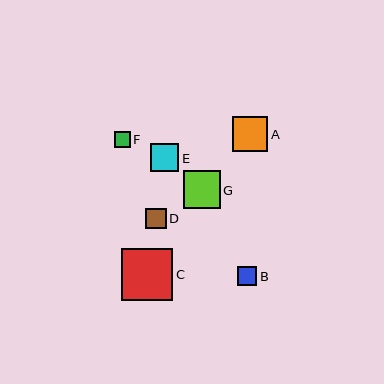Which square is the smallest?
Square F is the smallest with a size of approximately 16 pixels.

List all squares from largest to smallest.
From largest to smallest: C, G, A, E, D, B, F.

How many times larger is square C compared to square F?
Square C is approximately 3.3 times the size of square F.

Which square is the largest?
Square C is the largest with a size of approximately 52 pixels.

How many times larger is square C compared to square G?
Square C is approximately 1.4 times the size of square G.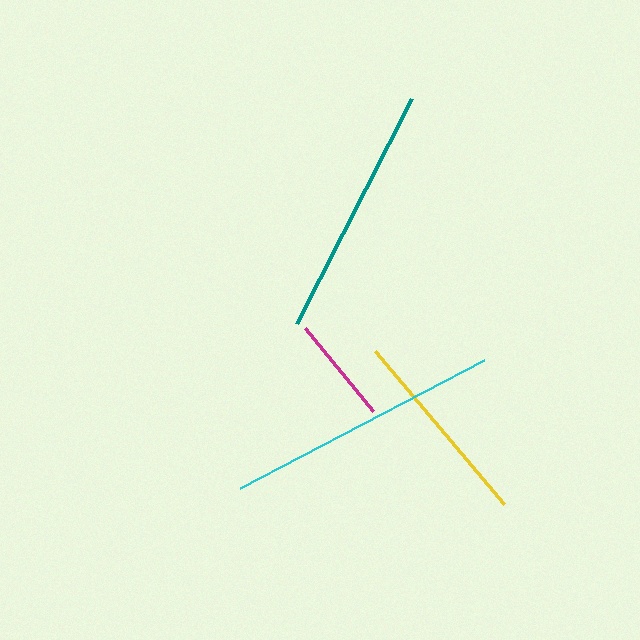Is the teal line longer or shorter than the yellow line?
The teal line is longer than the yellow line.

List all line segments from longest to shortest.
From longest to shortest: cyan, teal, yellow, magenta.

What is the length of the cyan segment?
The cyan segment is approximately 275 pixels long.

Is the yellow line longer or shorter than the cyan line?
The cyan line is longer than the yellow line.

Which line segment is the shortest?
The magenta line is the shortest at approximately 107 pixels.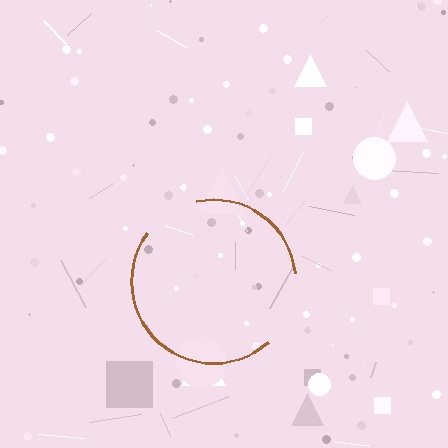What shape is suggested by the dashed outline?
The dashed outline suggests a circle.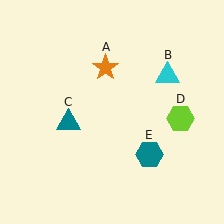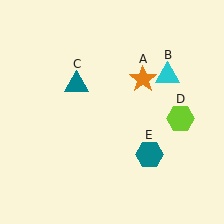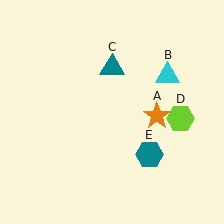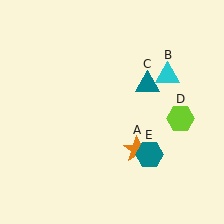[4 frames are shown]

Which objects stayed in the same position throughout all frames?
Cyan triangle (object B) and lime hexagon (object D) and teal hexagon (object E) remained stationary.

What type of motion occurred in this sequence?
The orange star (object A), teal triangle (object C) rotated clockwise around the center of the scene.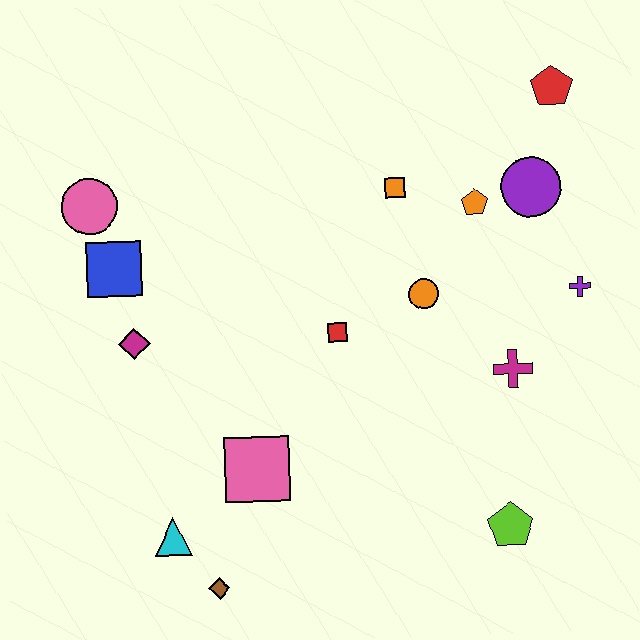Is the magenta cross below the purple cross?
Yes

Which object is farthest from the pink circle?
The lime pentagon is farthest from the pink circle.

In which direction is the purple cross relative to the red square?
The purple cross is to the right of the red square.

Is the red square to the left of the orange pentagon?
Yes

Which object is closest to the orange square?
The orange pentagon is closest to the orange square.